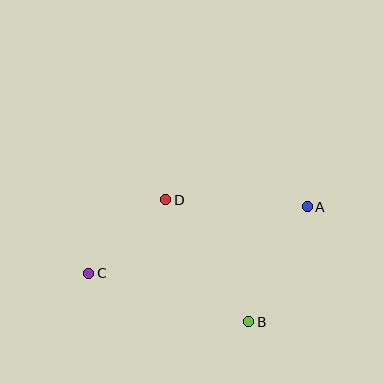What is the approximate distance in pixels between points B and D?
The distance between B and D is approximately 148 pixels.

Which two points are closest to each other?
Points C and D are closest to each other.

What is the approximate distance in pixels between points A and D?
The distance between A and D is approximately 142 pixels.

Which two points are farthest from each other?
Points A and C are farthest from each other.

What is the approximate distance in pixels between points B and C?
The distance between B and C is approximately 168 pixels.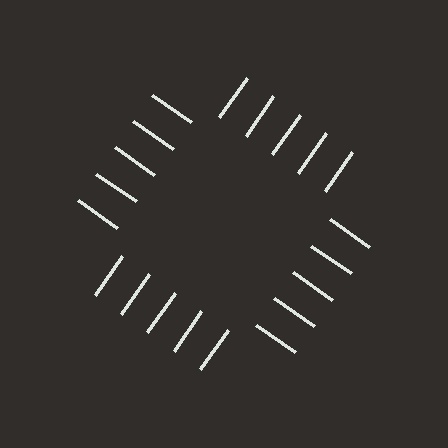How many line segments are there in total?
20 — 5 along each of the 4 edges.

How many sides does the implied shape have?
4 sides — the line-ends trace a square.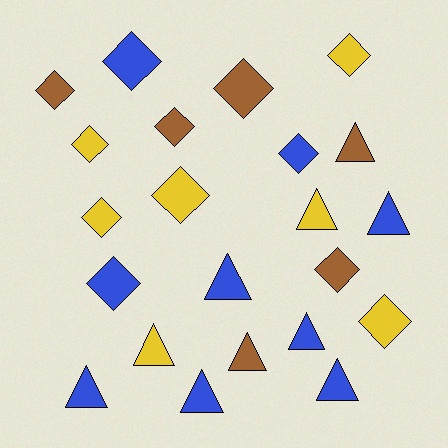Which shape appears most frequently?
Diamond, with 12 objects.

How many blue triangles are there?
There are 6 blue triangles.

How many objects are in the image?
There are 22 objects.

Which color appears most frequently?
Blue, with 9 objects.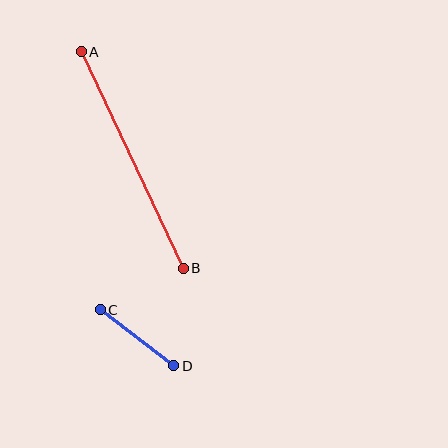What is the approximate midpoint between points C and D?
The midpoint is at approximately (137, 338) pixels.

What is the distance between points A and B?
The distance is approximately 239 pixels.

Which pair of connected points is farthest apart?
Points A and B are farthest apart.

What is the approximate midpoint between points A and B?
The midpoint is at approximately (132, 160) pixels.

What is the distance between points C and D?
The distance is approximately 92 pixels.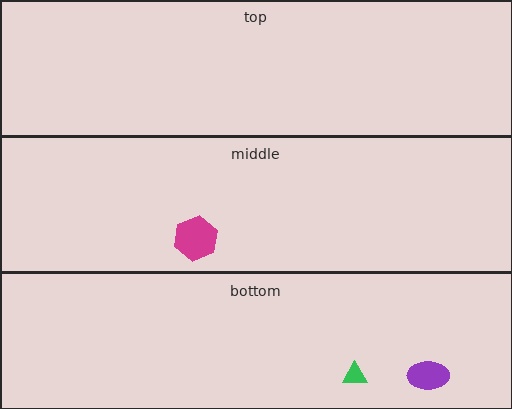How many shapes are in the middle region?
1.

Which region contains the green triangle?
The bottom region.